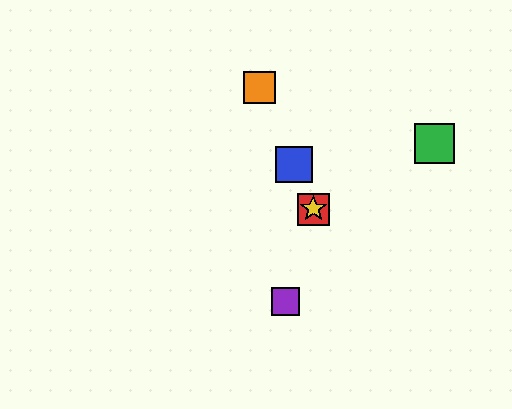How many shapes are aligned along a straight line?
4 shapes (the red square, the blue square, the yellow star, the orange square) are aligned along a straight line.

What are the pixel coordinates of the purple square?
The purple square is at (286, 302).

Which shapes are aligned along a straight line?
The red square, the blue square, the yellow star, the orange square are aligned along a straight line.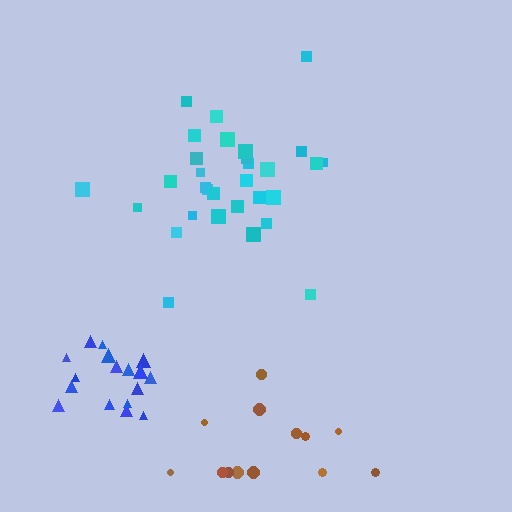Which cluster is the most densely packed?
Blue.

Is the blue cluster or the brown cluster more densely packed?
Blue.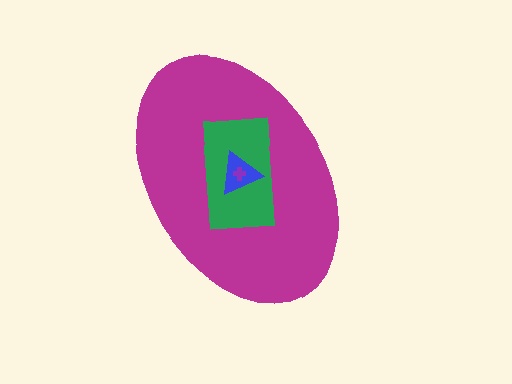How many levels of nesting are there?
4.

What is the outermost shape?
The magenta ellipse.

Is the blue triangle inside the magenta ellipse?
Yes.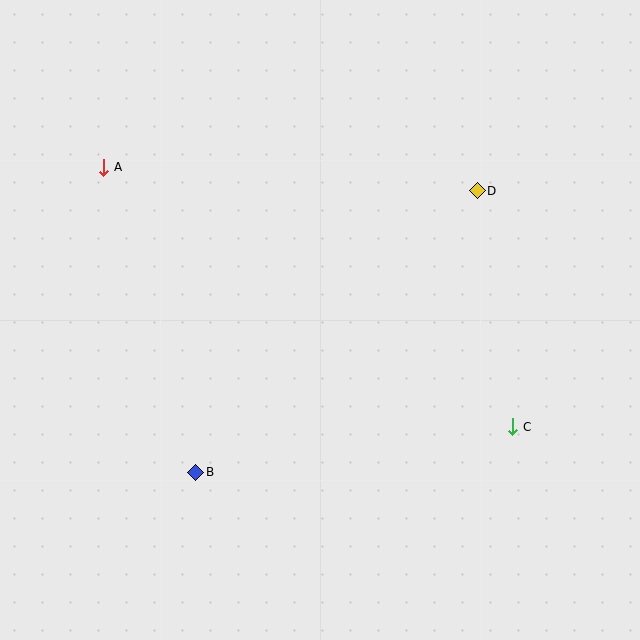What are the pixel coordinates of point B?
Point B is at (196, 472).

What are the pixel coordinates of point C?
Point C is at (513, 427).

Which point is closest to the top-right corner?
Point D is closest to the top-right corner.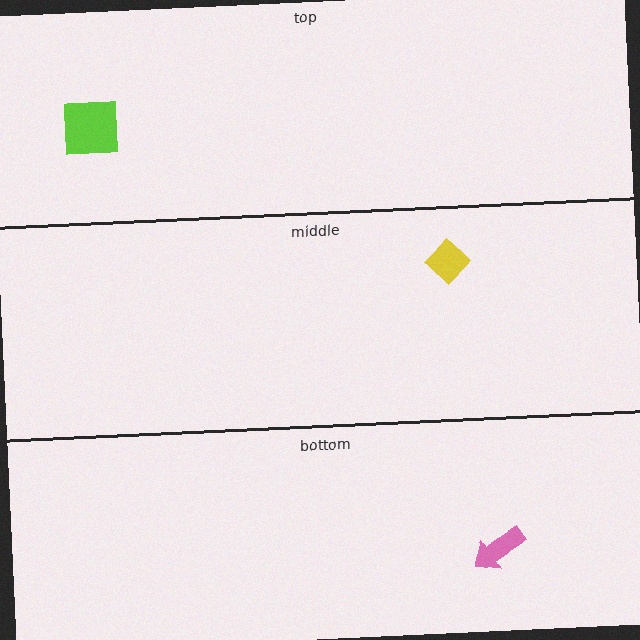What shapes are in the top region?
The lime square.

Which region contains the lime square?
The top region.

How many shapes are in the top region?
1.